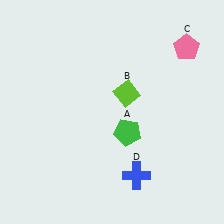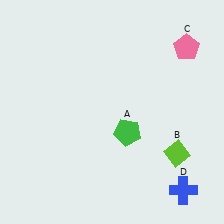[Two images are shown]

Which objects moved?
The objects that moved are: the lime diamond (B), the blue cross (D).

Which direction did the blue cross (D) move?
The blue cross (D) moved right.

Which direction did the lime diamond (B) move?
The lime diamond (B) moved down.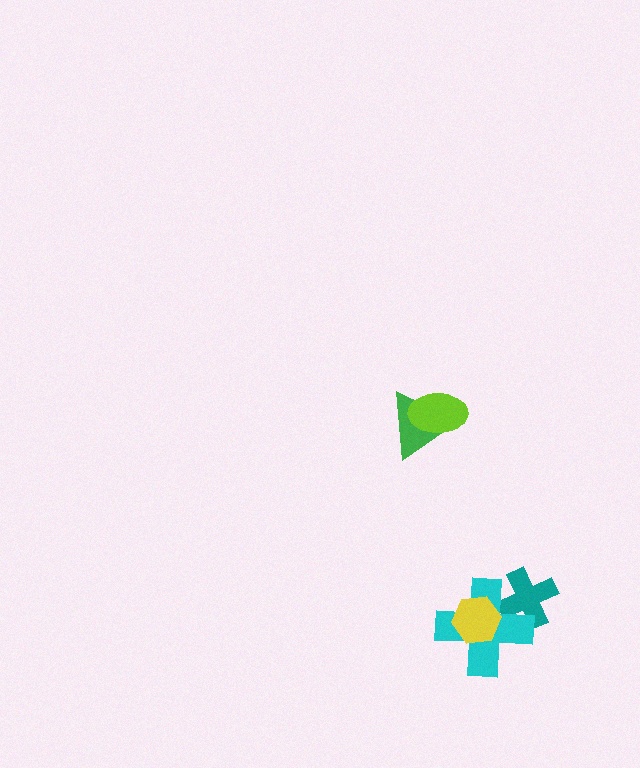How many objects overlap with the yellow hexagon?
1 object overlaps with the yellow hexagon.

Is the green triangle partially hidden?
Yes, it is partially covered by another shape.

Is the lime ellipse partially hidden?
No, no other shape covers it.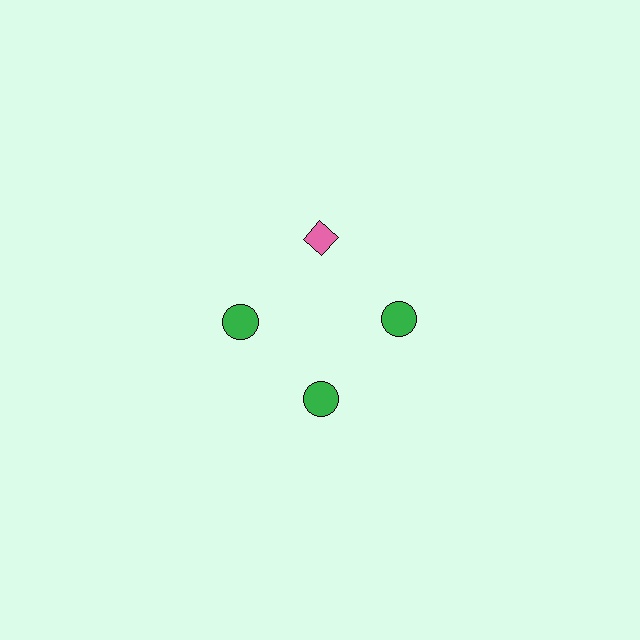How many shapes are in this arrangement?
There are 4 shapes arranged in a ring pattern.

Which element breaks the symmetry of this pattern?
The pink diamond at roughly the 12 o'clock position breaks the symmetry. All other shapes are green circles.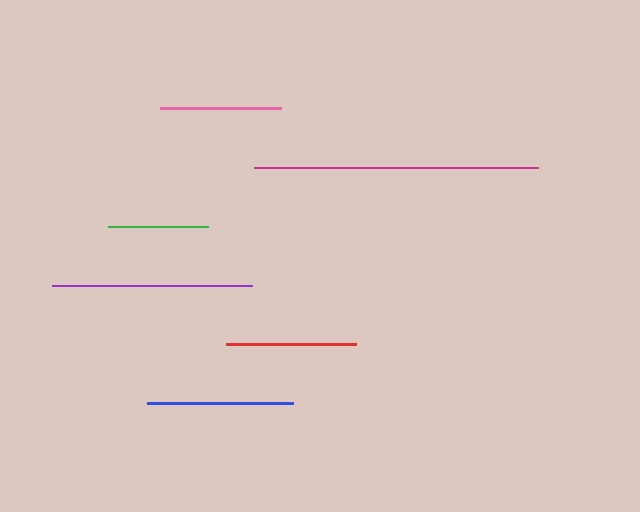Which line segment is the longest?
The magenta line is the longest at approximately 284 pixels.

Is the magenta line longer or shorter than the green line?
The magenta line is longer than the green line.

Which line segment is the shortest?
The green line is the shortest at approximately 100 pixels.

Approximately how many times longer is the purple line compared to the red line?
The purple line is approximately 1.5 times the length of the red line.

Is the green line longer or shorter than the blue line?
The blue line is longer than the green line.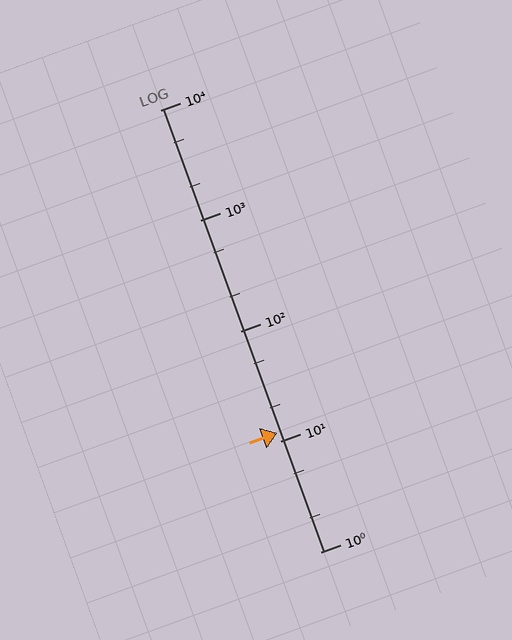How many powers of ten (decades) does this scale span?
The scale spans 4 decades, from 1 to 10000.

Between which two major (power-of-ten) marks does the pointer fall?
The pointer is between 10 and 100.